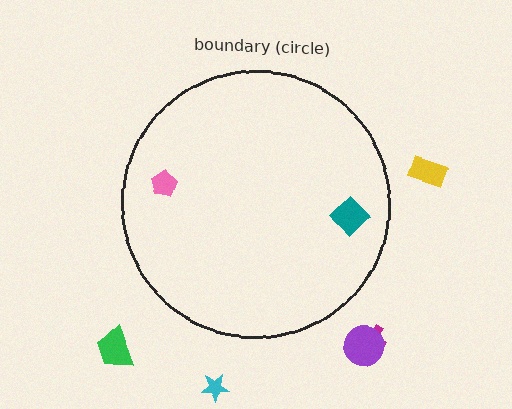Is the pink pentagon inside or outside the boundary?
Inside.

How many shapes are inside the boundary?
2 inside, 5 outside.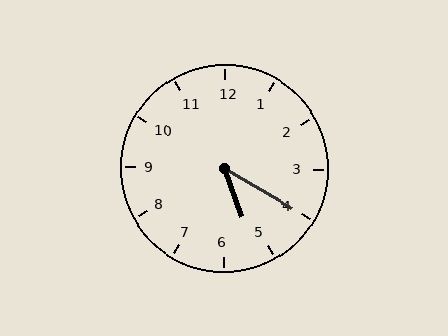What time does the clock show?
5:20.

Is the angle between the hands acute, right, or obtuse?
It is acute.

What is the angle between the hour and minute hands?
Approximately 40 degrees.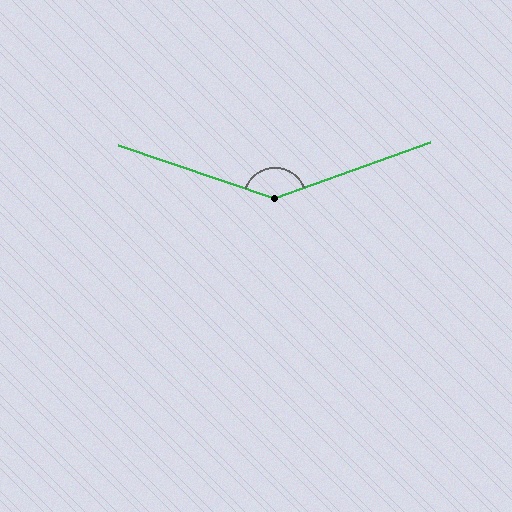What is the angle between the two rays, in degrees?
Approximately 141 degrees.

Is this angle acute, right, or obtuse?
It is obtuse.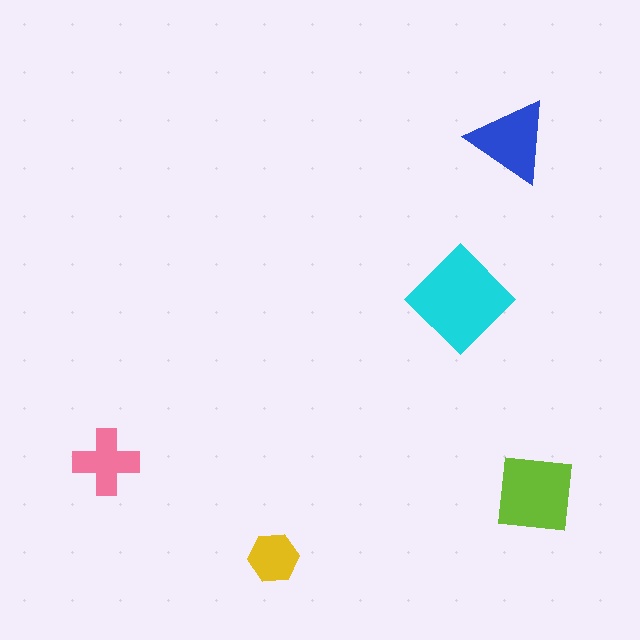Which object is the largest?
The cyan diamond.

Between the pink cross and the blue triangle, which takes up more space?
The blue triangle.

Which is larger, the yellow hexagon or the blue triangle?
The blue triangle.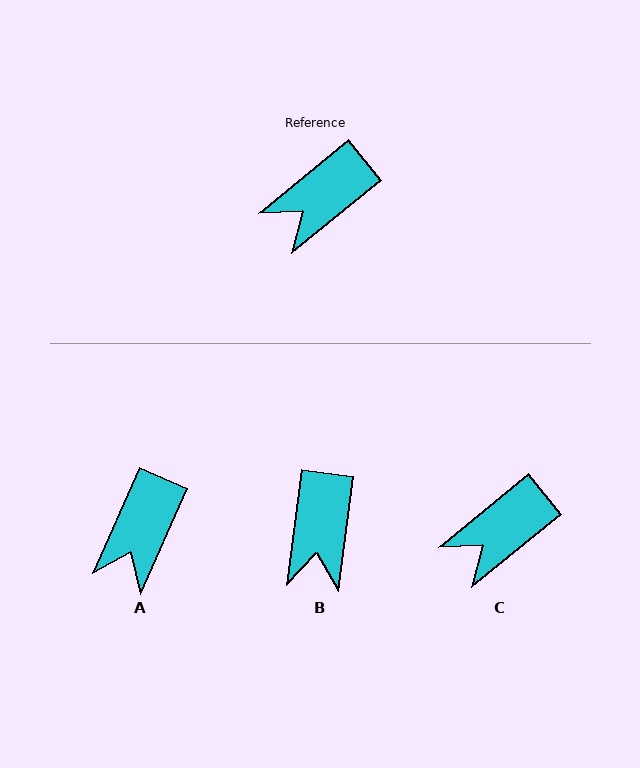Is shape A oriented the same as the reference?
No, it is off by about 27 degrees.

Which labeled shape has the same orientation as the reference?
C.